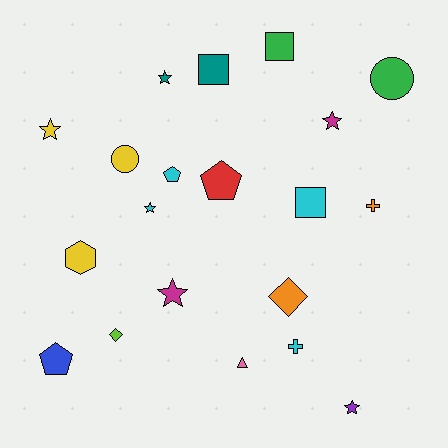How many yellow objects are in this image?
There are 3 yellow objects.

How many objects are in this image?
There are 20 objects.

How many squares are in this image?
There are 3 squares.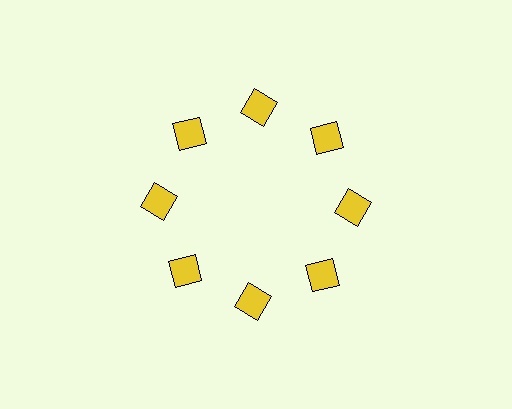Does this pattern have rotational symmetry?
Yes, this pattern has 8-fold rotational symmetry. It looks the same after rotating 45 degrees around the center.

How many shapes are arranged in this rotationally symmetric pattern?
There are 8 shapes, arranged in 8 groups of 1.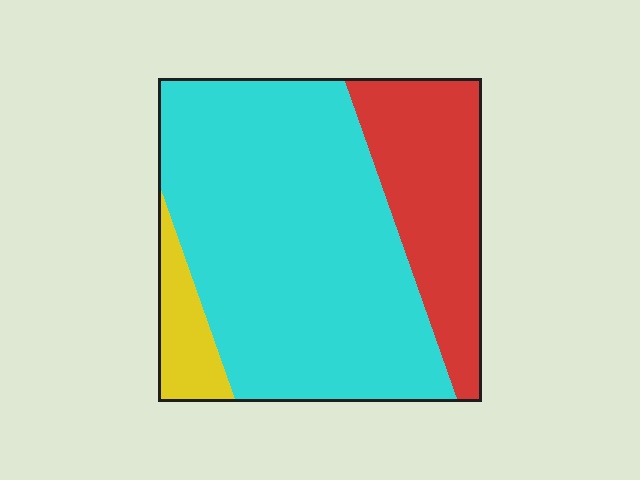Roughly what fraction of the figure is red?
Red covers roughly 25% of the figure.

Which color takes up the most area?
Cyan, at roughly 65%.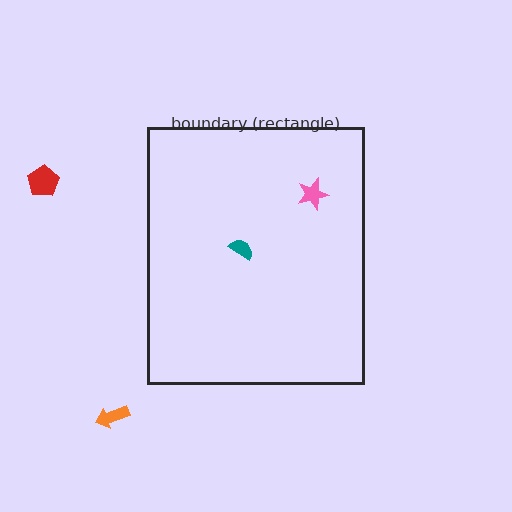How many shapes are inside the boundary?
2 inside, 2 outside.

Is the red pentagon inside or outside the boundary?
Outside.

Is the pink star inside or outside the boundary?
Inside.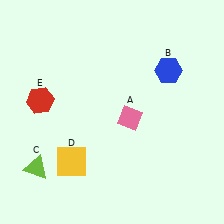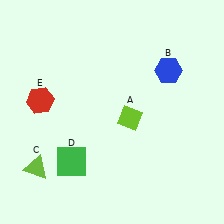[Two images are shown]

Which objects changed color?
A changed from pink to lime. D changed from yellow to green.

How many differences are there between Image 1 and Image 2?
There are 2 differences between the two images.